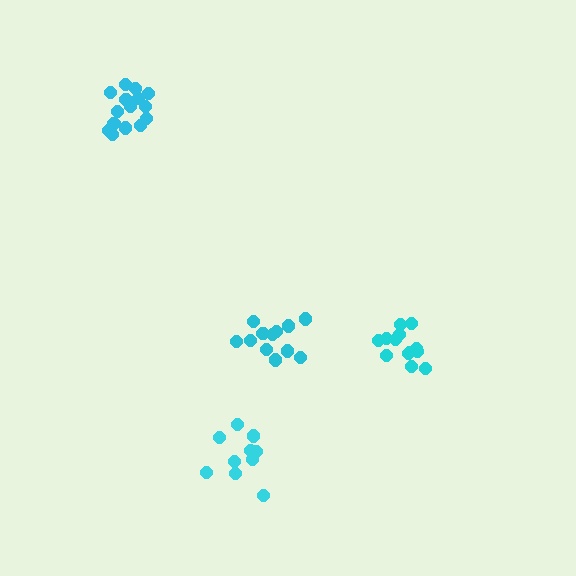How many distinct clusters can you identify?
There are 4 distinct clusters.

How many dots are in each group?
Group 1: 12 dots, Group 2: 10 dots, Group 3: 16 dots, Group 4: 13 dots (51 total).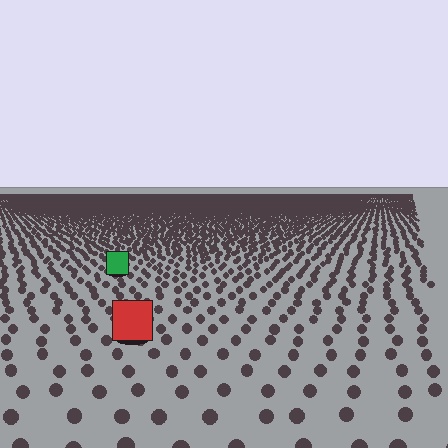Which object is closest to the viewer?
The red square is closest. The texture marks near it are larger and more spread out.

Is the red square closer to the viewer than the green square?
Yes. The red square is closer — you can tell from the texture gradient: the ground texture is coarser near it.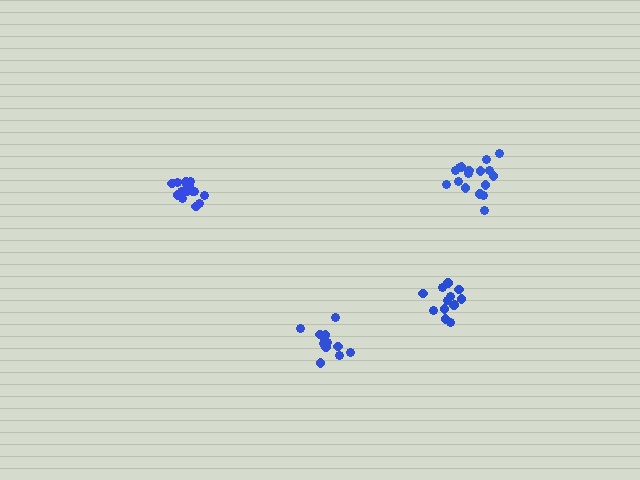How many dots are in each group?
Group 1: 17 dots, Group 2: 17 dots, Group 3: 12 dots, Group 4: 13 dots (59 total).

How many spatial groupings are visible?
There are 4 spatial groupings.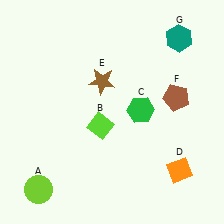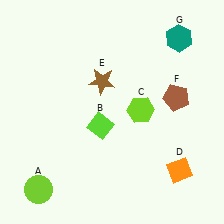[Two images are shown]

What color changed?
The hexagon (C) changed from green in Image 1 to lime in Image 2.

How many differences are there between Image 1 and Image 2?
There is 1 difference between the two images.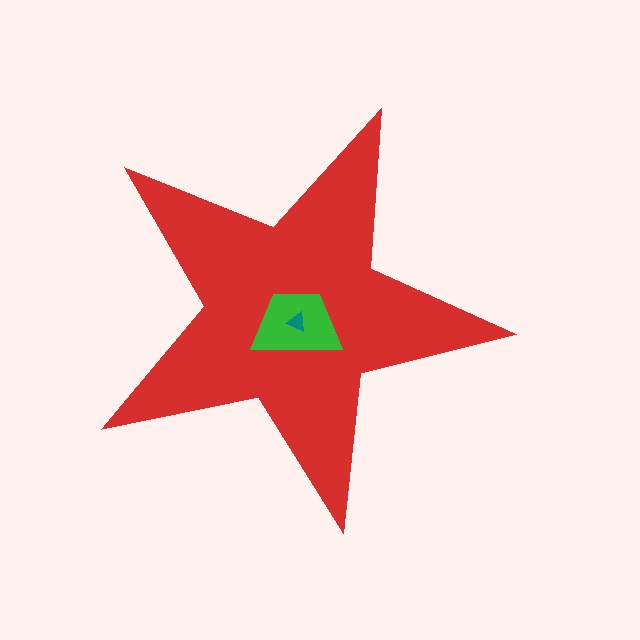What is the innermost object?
The teal triangle.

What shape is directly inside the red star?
The green trapezoid.